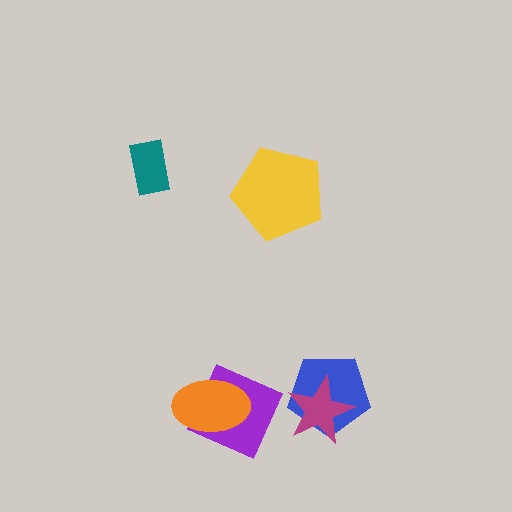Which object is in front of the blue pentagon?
The magenta star is in front of the blue pentagon.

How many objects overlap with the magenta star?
1 object overlaps with the magenta star.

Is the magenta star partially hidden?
No, no other shape covers it.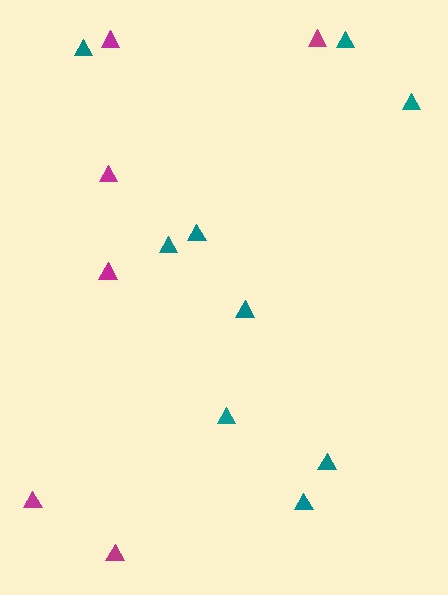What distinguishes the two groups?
There are 2 groups: one group of teal triangles (9) and one group of magenta triangles (6).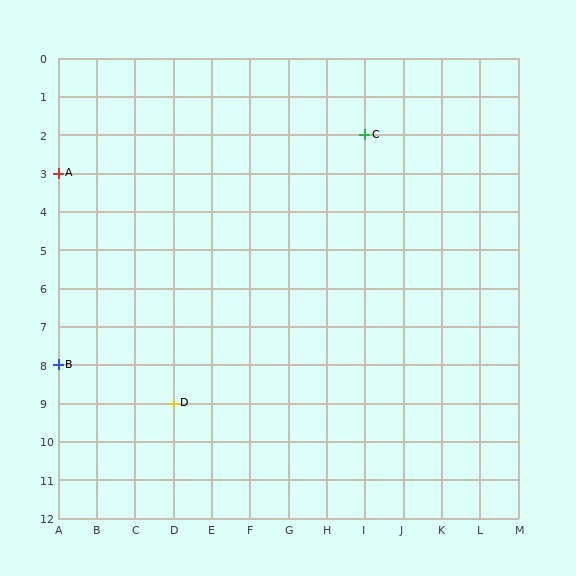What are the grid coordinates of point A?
Point A is at grid coordinates (A, 3).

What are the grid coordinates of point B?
Point B is at grid coordinates (A, 8).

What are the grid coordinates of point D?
Point D is at grid coordinates (D, 9).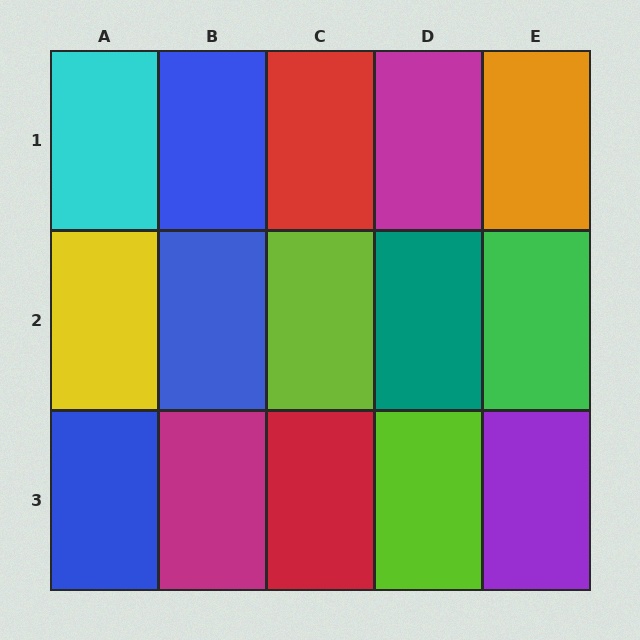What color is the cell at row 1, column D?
Magenta.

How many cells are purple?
1 cell is purple.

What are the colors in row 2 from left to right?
Yellow, blue, lime, teal, green.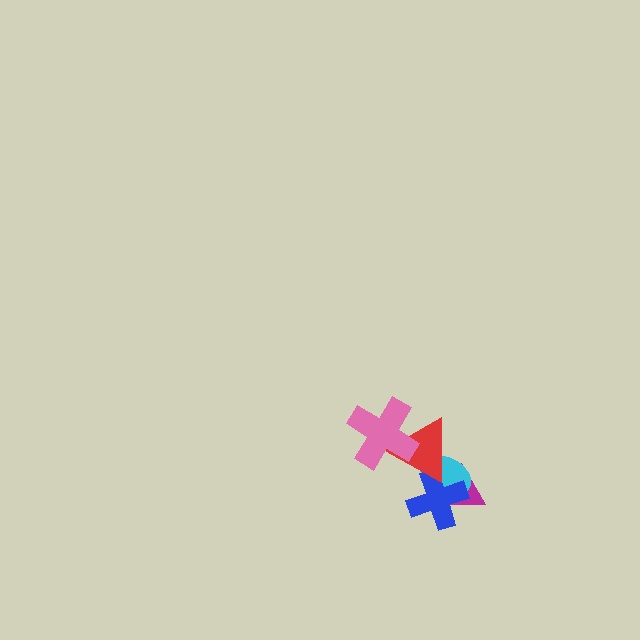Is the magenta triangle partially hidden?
Yes, it is partially covered by another shape.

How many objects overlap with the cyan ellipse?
3 objects overlap with the cyan ellipse.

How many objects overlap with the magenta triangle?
3 objects overlap with the magenta triangle.